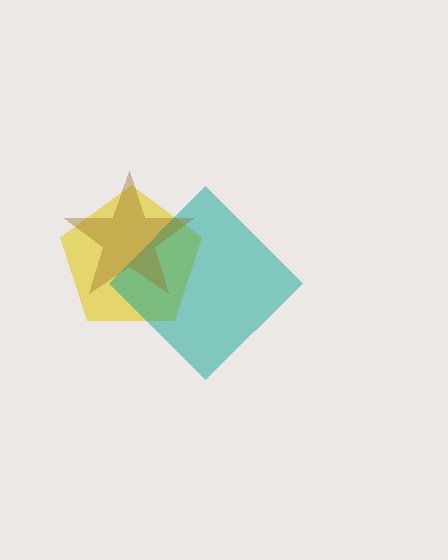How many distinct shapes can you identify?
There are 3 distinct shapes: a yellow pentagon, a teal diamond, a brown star.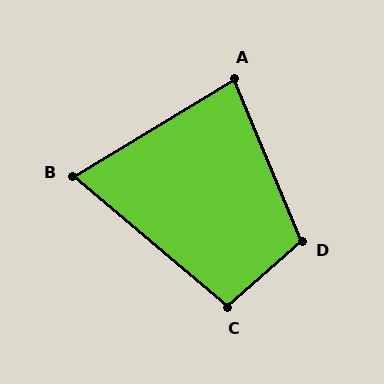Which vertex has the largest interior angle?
D, at approximately 109 degrees.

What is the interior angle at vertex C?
Approximately 98 degrees (obtuse).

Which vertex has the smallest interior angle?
B, at approximately 71 degrees.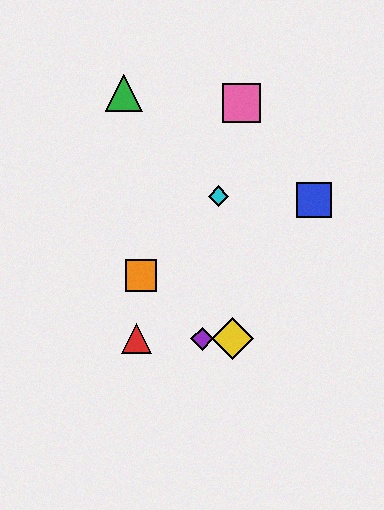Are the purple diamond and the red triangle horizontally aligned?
Yes, both are at y≈339.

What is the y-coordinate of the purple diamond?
The purple diamond is at y≈339.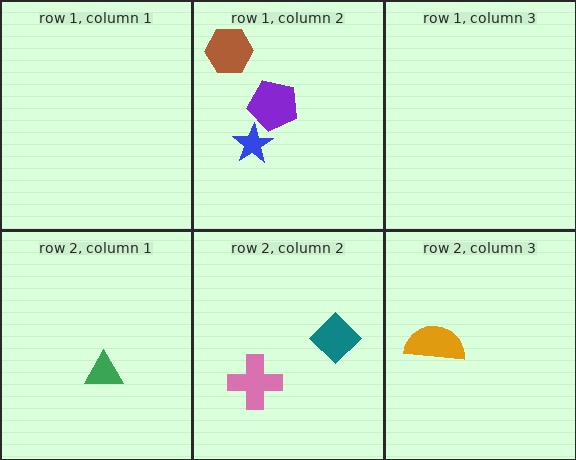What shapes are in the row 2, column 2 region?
The teal diamond, the pink cross.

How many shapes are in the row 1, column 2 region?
3.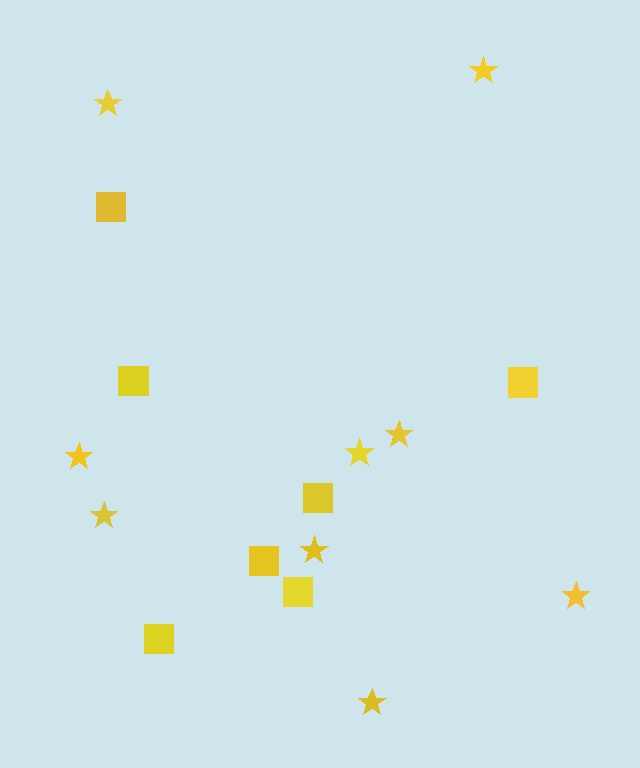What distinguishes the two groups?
There are 2 groups: one group of squares (7) and one group of stars (9).